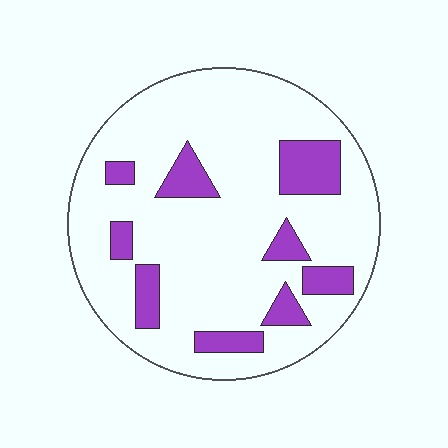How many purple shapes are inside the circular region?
9.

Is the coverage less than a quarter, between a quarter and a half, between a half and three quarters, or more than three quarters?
Less than a quarter.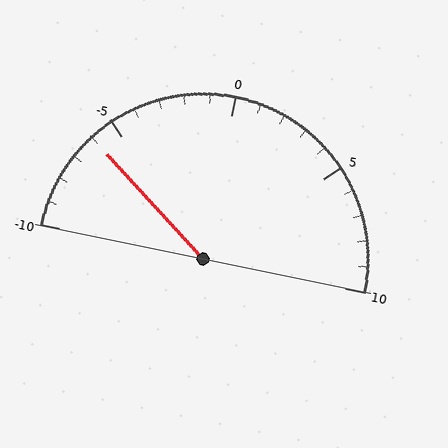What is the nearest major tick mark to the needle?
The nearest major tick mark is -5.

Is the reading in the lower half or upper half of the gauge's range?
The reading is in the lower half of the range (-10 to 10).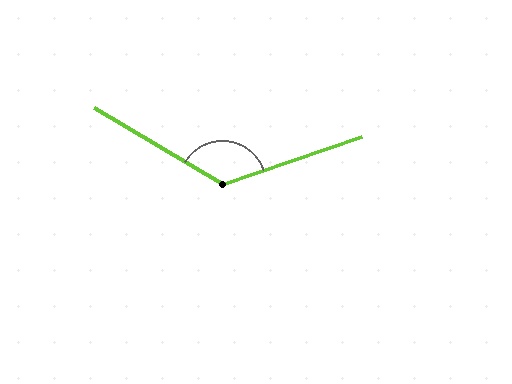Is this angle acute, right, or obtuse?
It is obtuse.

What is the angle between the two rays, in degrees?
Approximately 131 degrees.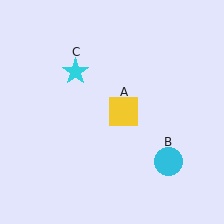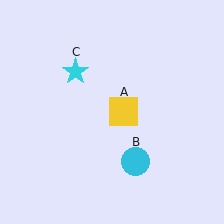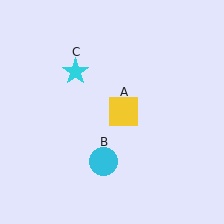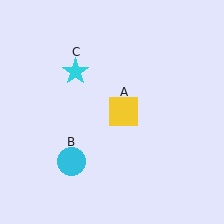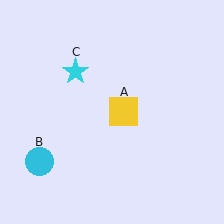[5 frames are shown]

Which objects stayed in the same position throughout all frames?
Yellow square (object A) and cyan star (object C) remained stationary.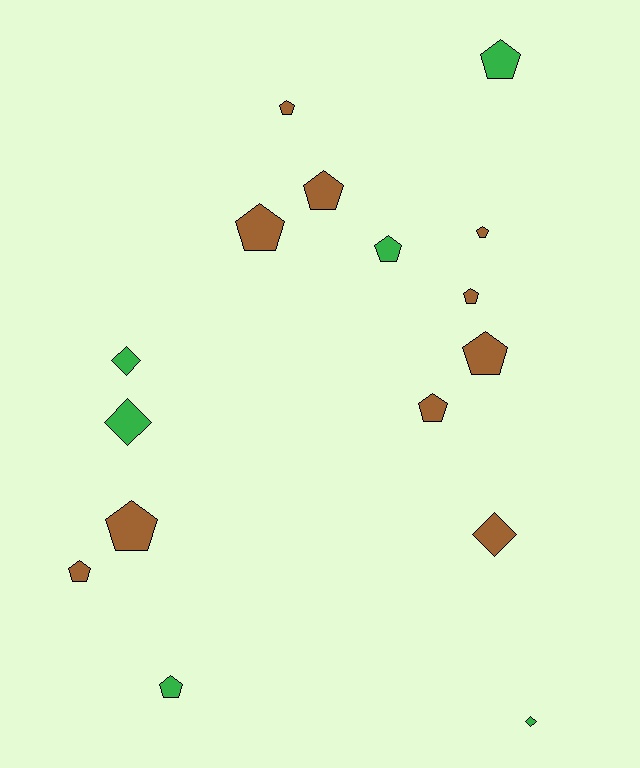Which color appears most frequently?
Brown, with 10 objects.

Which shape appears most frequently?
Pentagon, with 12 objects.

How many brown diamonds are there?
There is 1 brown diamond.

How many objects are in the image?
There are 16 objects.